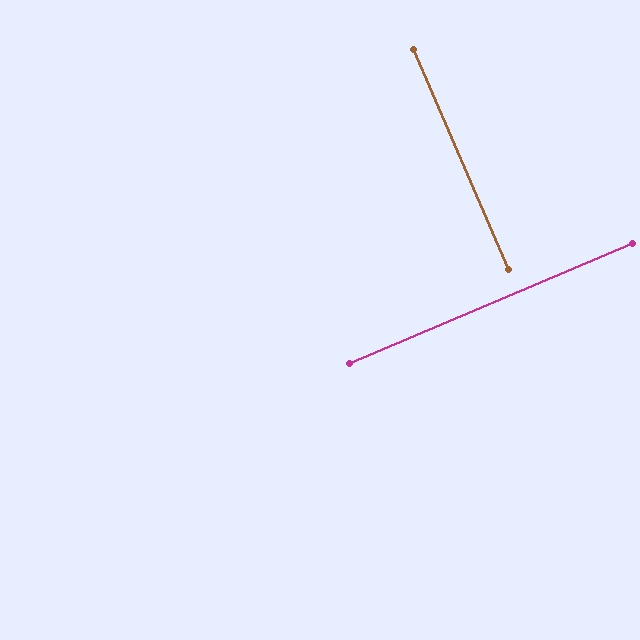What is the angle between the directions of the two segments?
Approximately 90 degrees.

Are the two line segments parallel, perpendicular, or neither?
Perpendicular — they meet at approximately 90°.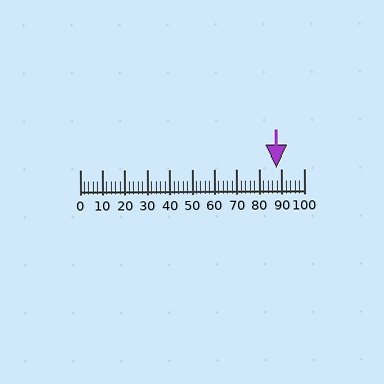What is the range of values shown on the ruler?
The ruler shows values from 0 to 100.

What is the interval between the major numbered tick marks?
The major tick marks are spaced 10 units apart.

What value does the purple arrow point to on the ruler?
The purple arrow points to approximately 88.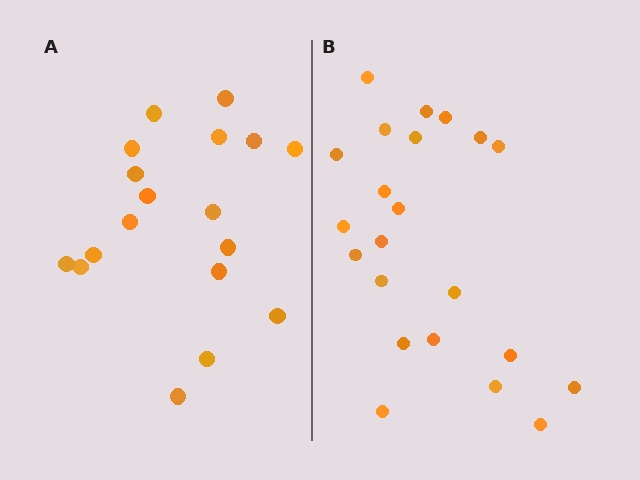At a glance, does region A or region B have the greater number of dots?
Region B (the right region) has more dots.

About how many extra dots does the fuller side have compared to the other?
Region B has about 4 more dots than region A.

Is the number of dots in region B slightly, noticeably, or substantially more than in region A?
Region B has only slightly more — the two regions are fairly close. The ratio is roughly 1.2 to 1.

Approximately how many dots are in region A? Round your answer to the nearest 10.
About 20 dots. (The exact count is 18, which rounds to 20.)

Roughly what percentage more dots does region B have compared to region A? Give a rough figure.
About 20% more.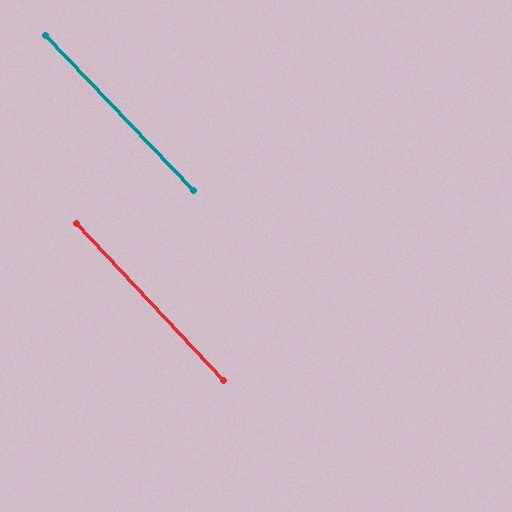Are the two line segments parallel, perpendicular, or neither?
Parallel — their directions differ by only 0.5°.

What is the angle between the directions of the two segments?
Approximately 0 degrees.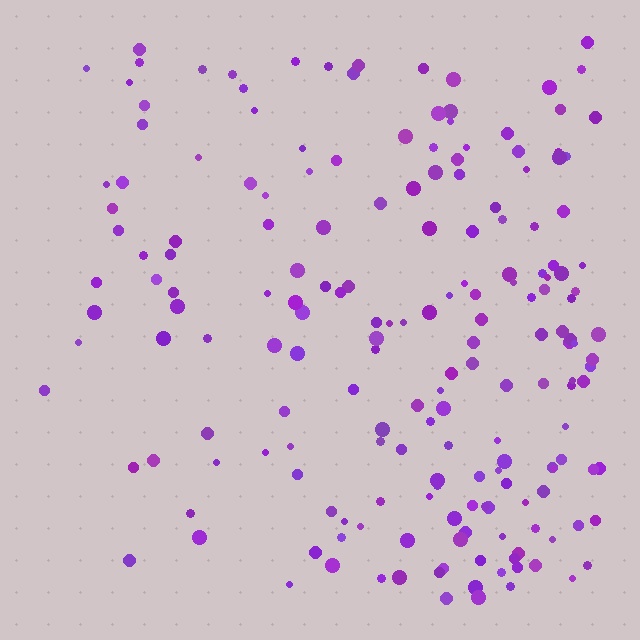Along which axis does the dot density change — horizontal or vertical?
Horizontal.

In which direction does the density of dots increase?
From left to right, with the right side densest.